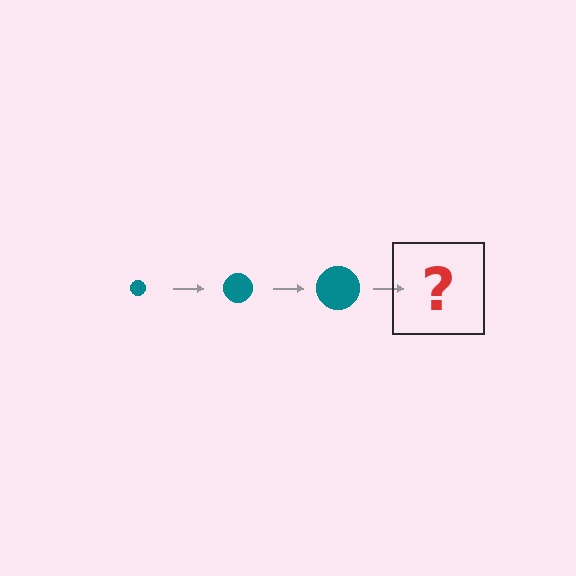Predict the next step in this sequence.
The next step is a teal circle, larger than the previous one.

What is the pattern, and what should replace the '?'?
The pattern is that the circle gets progressively larger each step. The '?' should be a teal circle, larger than the previous one.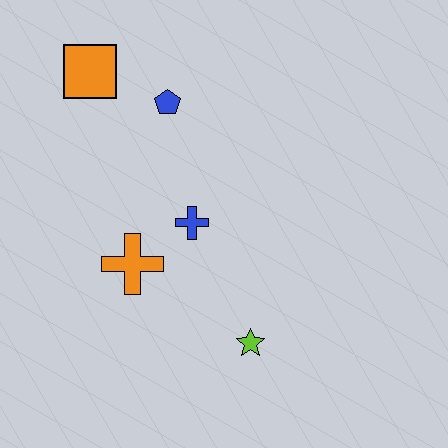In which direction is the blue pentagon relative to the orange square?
The blue pentagon is to the right of the orange square.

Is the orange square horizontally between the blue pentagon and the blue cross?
No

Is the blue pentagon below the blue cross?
No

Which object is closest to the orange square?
The blue pentagon is closest to the orange square.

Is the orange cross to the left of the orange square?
No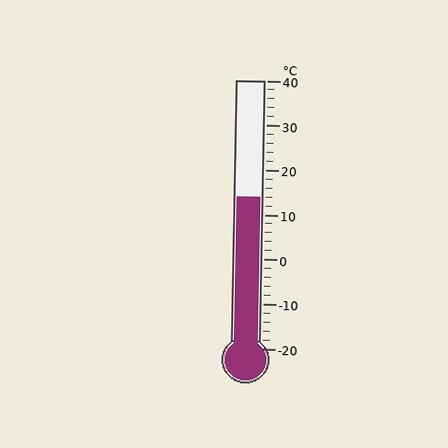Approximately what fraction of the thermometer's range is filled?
The thermometer is filled to approximately 55% of its range.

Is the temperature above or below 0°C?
The temperature is above 0°C.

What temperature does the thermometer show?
The thermometer shows approximately 14°C.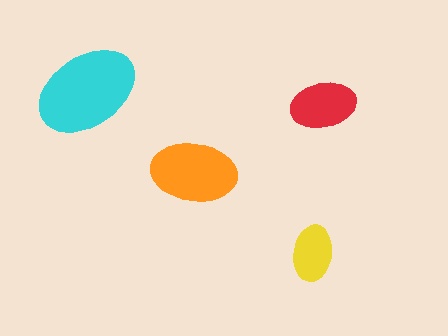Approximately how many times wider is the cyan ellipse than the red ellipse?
About 1.5 times wider.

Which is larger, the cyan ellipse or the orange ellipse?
The cyan one.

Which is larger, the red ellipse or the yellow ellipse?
The red one.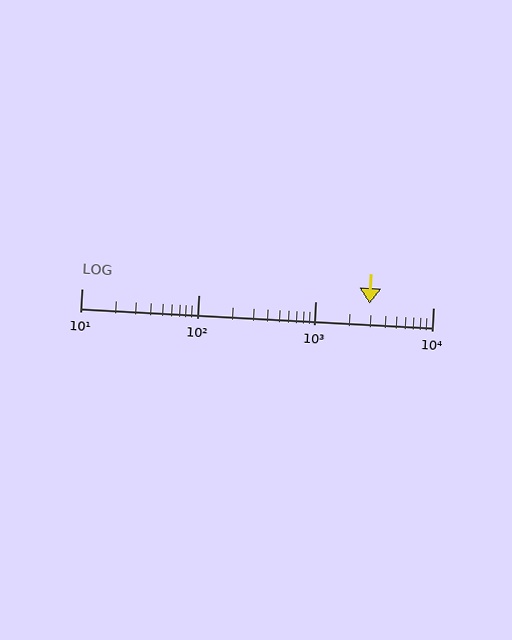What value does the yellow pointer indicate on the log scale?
The pointer indicates approximately 2900.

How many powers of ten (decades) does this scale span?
The scale spans 3 decades, from 10 to 10000.